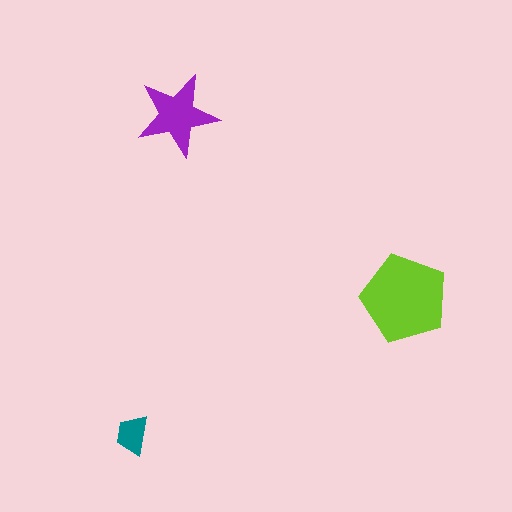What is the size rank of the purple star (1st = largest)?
2nd.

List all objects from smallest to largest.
The teal trapezoid, the purple star, the lime pentagon.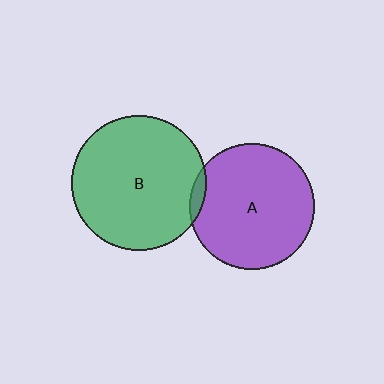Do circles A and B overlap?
Yes.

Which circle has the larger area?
Circle B (green).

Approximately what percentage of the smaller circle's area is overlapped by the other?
Approximately 5%.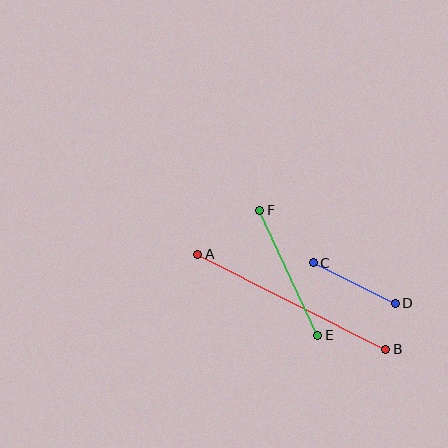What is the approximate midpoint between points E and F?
The midpoint is at approximately (289, 273) pixels.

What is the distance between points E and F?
The distance is approximately 137 pixels.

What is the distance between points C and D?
The distance is approximately 91 pixels.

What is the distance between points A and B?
The distance is approximately 210 pixels.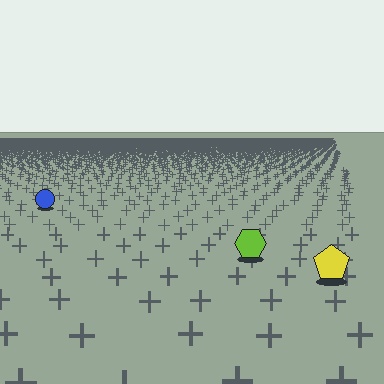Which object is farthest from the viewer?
The blue circle is farthest from the viewer. It appears smaller and the ground texture around it is denser.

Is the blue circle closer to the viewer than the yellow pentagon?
No. The yellow pentagon is closer — you can tell from the texture gradient: the ground texture is coarser near it.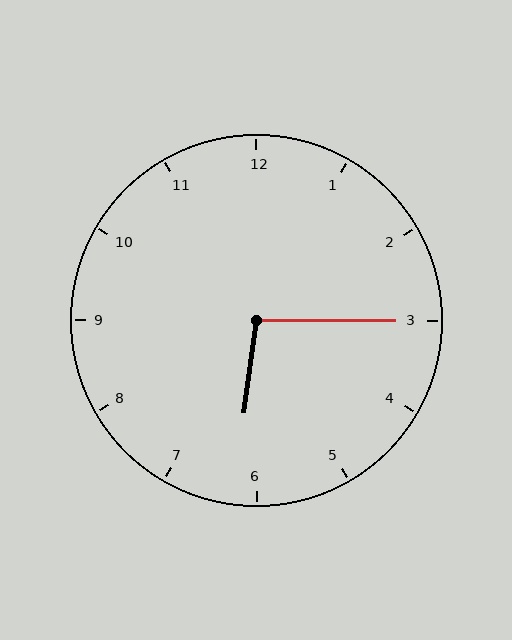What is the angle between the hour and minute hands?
Approximately 98 degrees.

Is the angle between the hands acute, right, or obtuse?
It is obtuse.